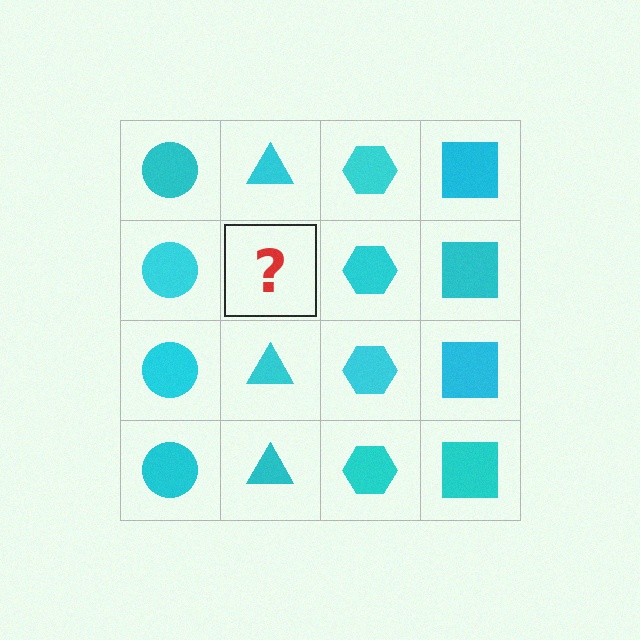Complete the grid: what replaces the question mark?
The question mark should be replaced with a cyan triangle.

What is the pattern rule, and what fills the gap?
The rule is that each column has a consistent shape. The gap should be filled with a cyan triangle.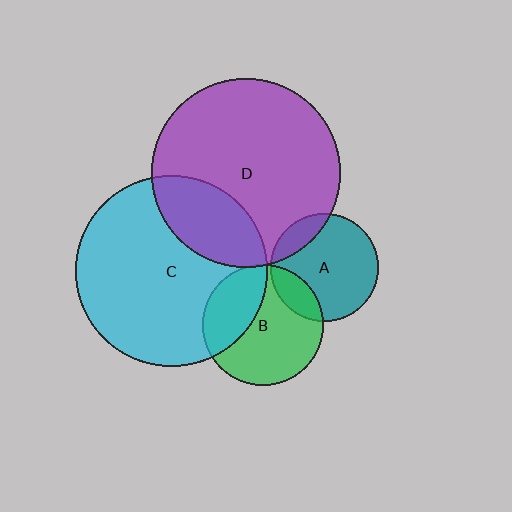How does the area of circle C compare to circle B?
Approximately 2.5 times.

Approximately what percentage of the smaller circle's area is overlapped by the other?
Approximately 25%.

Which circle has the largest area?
Circle C (cyan).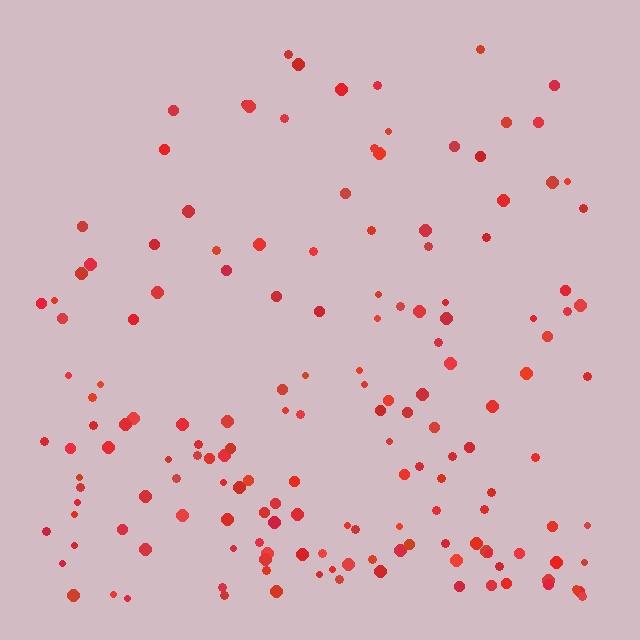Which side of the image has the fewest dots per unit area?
The top.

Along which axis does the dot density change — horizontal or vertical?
Vertical.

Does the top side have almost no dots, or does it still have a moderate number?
Still a moderate number, just noticeably fewer than the bottom.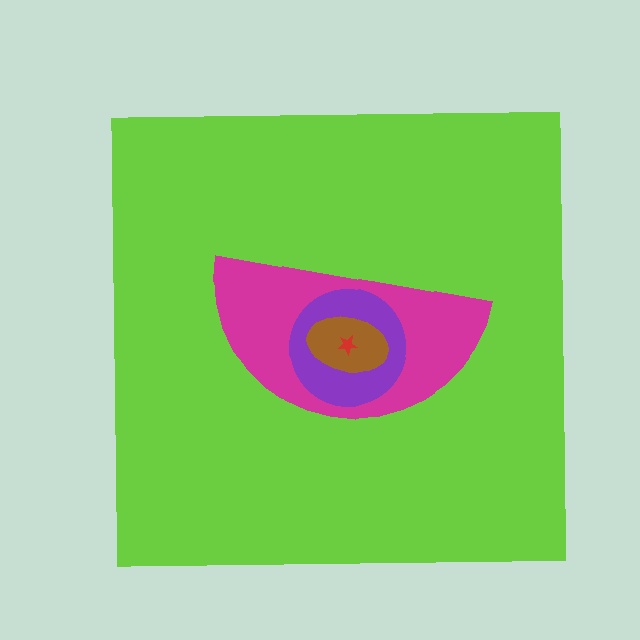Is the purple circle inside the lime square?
Yes.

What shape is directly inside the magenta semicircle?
The purple circle.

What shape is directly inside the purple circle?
The brown ellipse.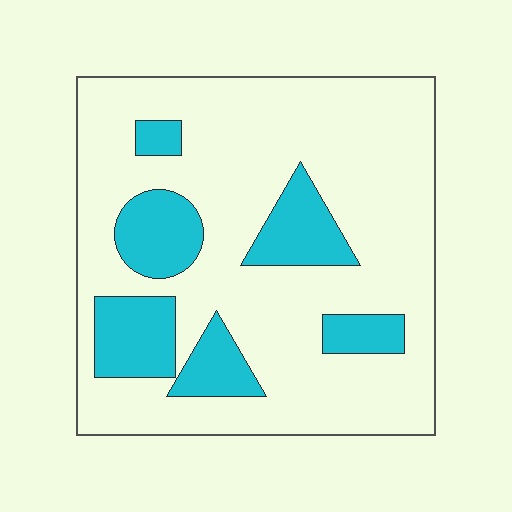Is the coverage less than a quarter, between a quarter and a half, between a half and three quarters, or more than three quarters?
Less than a quarter.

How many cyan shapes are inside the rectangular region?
6.